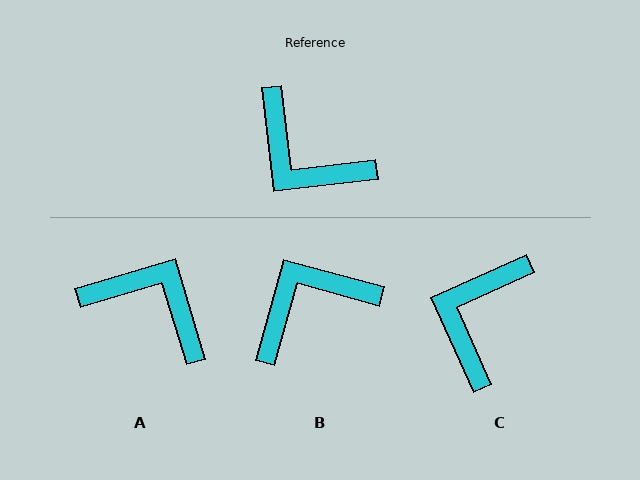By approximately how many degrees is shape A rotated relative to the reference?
Approximately 170 degrees clockwise.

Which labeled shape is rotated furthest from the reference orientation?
A, about 170 degrees away.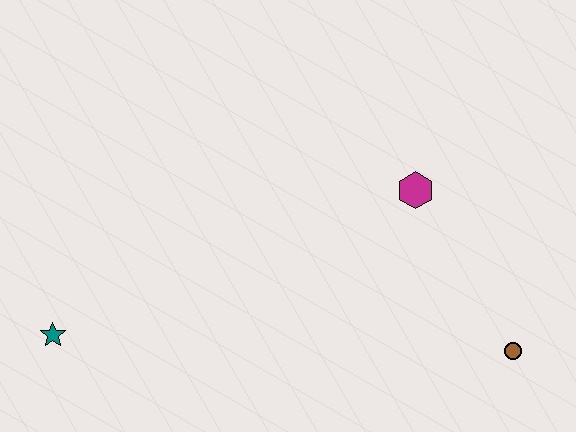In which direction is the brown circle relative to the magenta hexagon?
The brown circle is below the magenta hexagon.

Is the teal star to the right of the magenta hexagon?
No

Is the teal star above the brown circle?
Yes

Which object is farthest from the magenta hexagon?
The teal star is farthest from the magenta hexagon.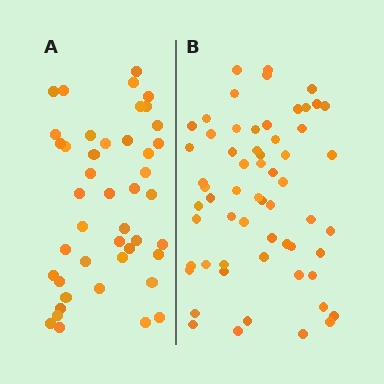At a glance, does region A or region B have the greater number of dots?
Region B (the right region) has more dots.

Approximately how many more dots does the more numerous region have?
Region B has approximately 15 more dots than region A.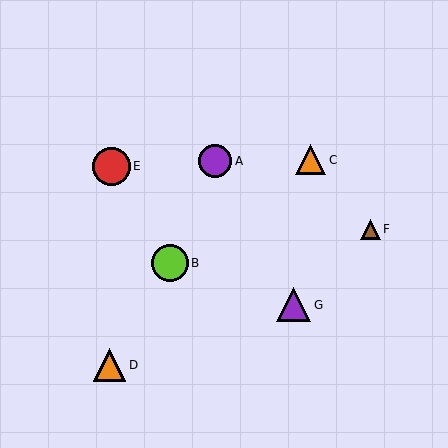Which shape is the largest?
The red circle (labeled E) is the largest.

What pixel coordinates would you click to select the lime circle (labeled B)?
Click at (170, 263) to select the lime circle B.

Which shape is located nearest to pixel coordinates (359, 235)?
The brown triangle (labeled F) at (370, 229) is nearest to that location.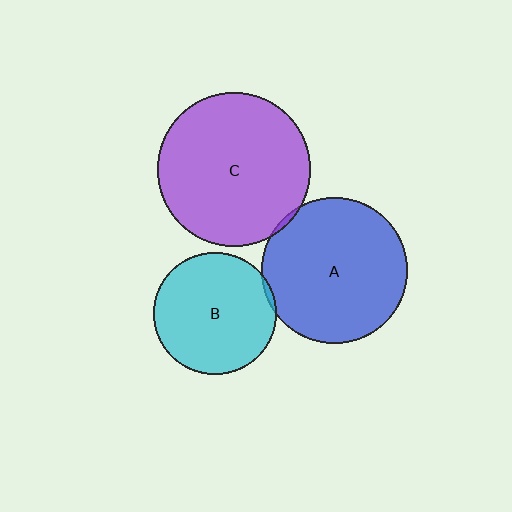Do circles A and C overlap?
Yes.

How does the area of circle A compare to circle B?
Approximately 1.4 times.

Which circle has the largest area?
Circle C (purple).